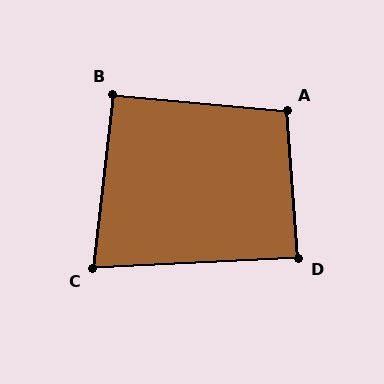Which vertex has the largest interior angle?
A, at approximately 100 degrees.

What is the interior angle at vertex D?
Approximately 89 degrees (approximately right).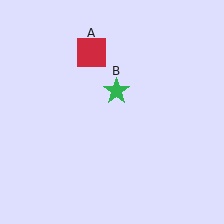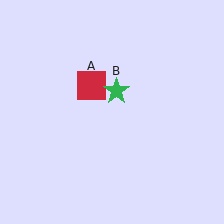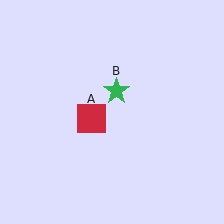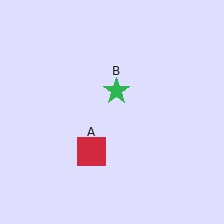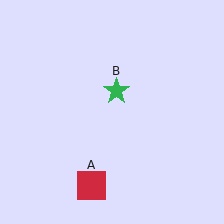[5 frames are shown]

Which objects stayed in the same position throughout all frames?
Green star (object B) remained stationary.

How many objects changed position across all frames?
1 object changed position: red square (object A).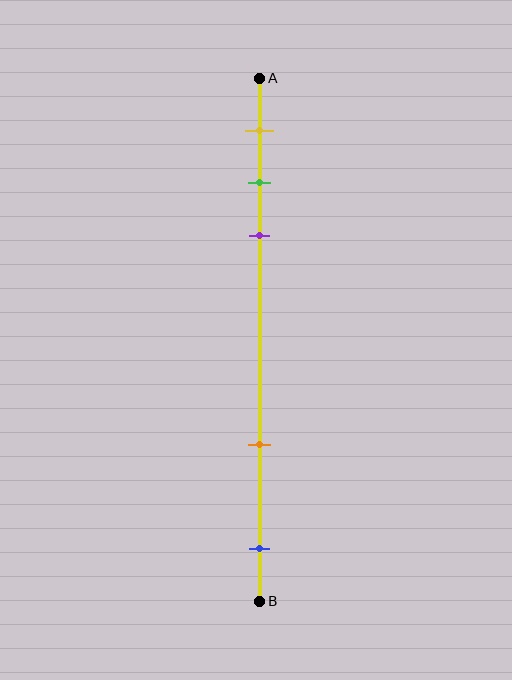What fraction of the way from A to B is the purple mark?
The purple mark is approximately 30% (0.3) of the way from A to B.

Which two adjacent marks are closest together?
The green and purple marks are the closest adjacent pair.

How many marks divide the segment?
There are 5 marks dividing the segment.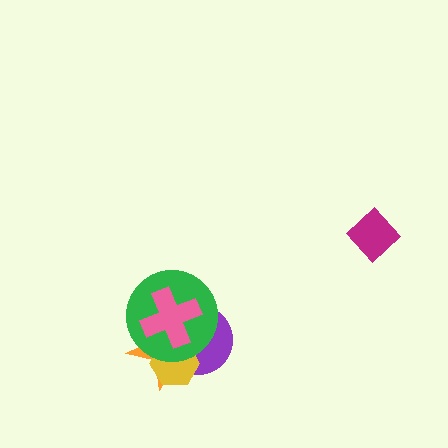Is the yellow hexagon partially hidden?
Yes, it is partially covered by another shape.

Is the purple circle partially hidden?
Yes, it is partially covered by another shape.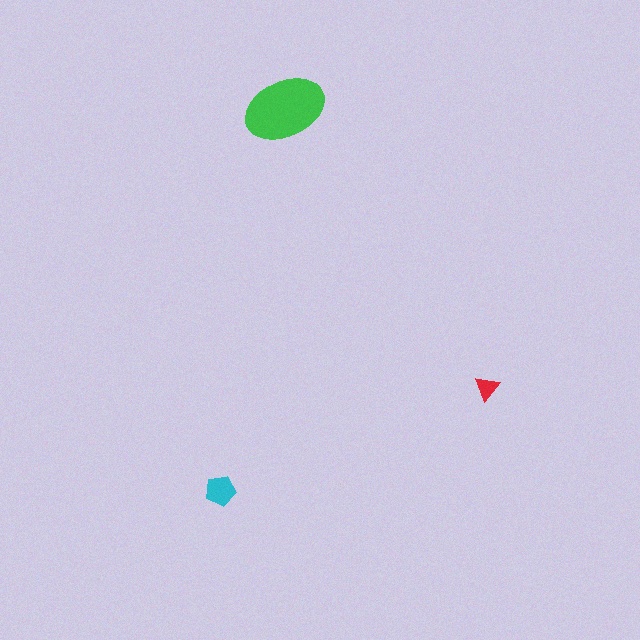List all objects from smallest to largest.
The red triangle, the cyan pentagon, the green ellipse.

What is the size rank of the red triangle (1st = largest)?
3rd.